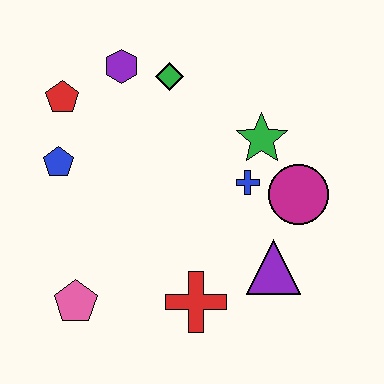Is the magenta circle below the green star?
Yes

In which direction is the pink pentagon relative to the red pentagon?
The pink pentagon is below the red pentagon.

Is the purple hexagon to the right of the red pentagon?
Yes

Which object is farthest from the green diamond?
The pink pentagon is farthest from the green diamond.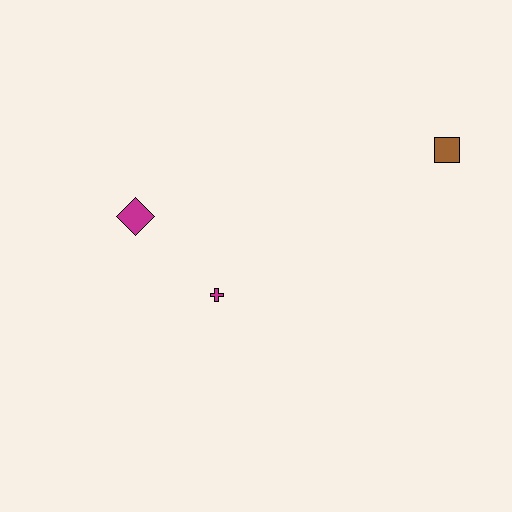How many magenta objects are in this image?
There are 2 magenta objects.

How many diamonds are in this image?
There is 1 diamond.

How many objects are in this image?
There are 3 objects.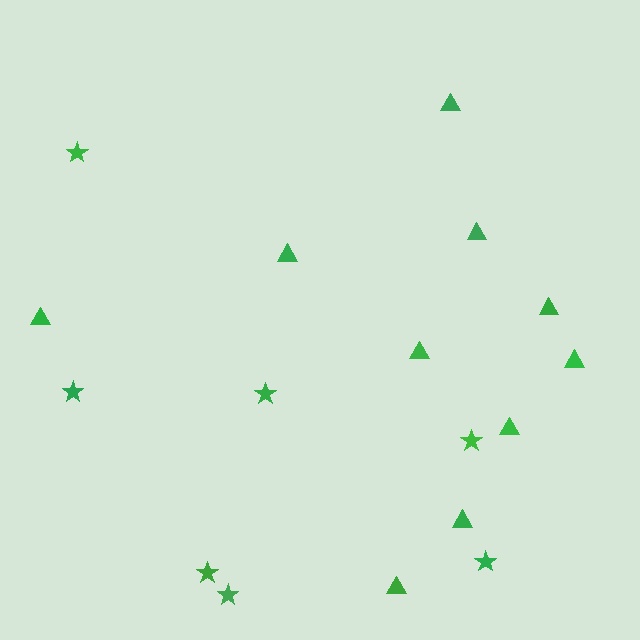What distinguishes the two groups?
There are 2 groups: one group of triangles (10) and one group of stars (7).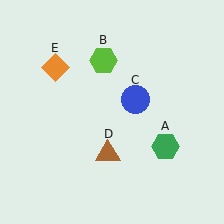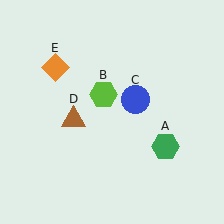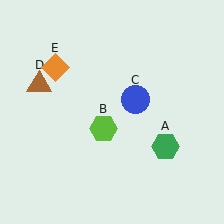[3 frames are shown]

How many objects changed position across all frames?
2 objects changed position: lime hexagon (object B), brown triangle (object D).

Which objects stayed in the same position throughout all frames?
Green hexagon (object A) and blue circle (object C) and orange diamond (object E) remained stationary.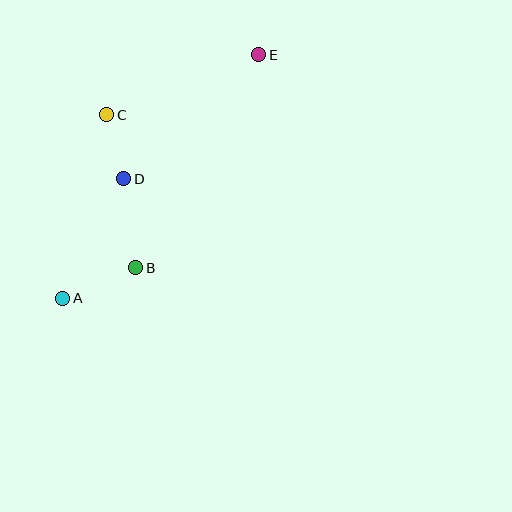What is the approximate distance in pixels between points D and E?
The distance between D and E is approximately 184 pixels.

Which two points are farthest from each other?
Points A and E are farthest from each other.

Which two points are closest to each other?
Points C and D are closest to each other.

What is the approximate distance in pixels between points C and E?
The distance between C and E is approximately 164 pixels.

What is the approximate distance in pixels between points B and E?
The distance between B and E is approximately 246 pixels.